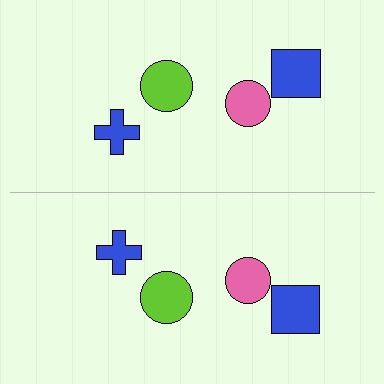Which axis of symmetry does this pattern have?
The pattern has a horizontal axis of symmetry running through the center of the image.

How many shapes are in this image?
There are 8 shapes in this image.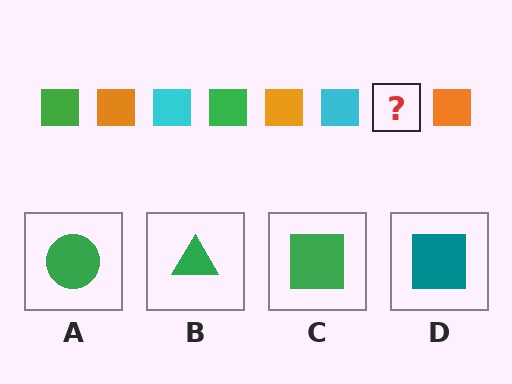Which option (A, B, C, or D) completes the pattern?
C.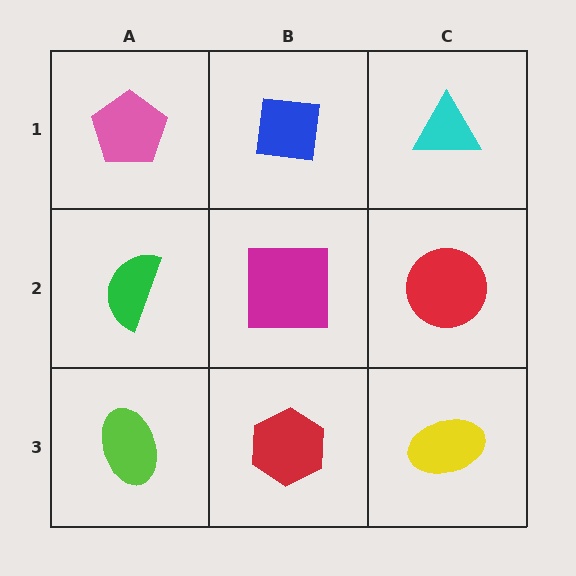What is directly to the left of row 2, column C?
A magenta square.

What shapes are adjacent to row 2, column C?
A cyan triangle (row 1, column C), a yellow ellipse (row 3, column C), a magenta square (row 2, column B).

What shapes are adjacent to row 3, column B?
A magenta square (row 2, column B), a lime ellipse (row 3, column A), a yellow ellipse (row 3, column C).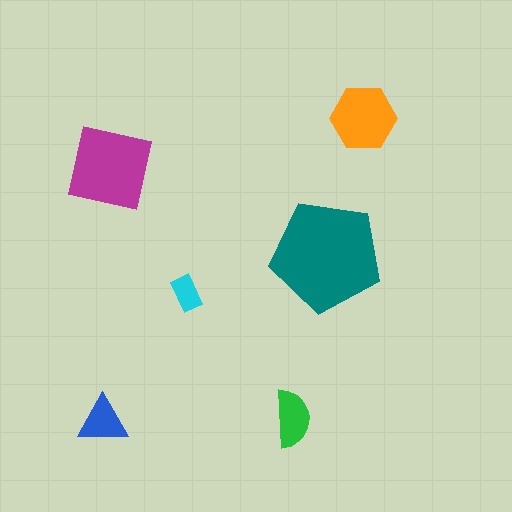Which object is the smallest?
The cyan rectangle.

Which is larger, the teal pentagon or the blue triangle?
The teal pentagon.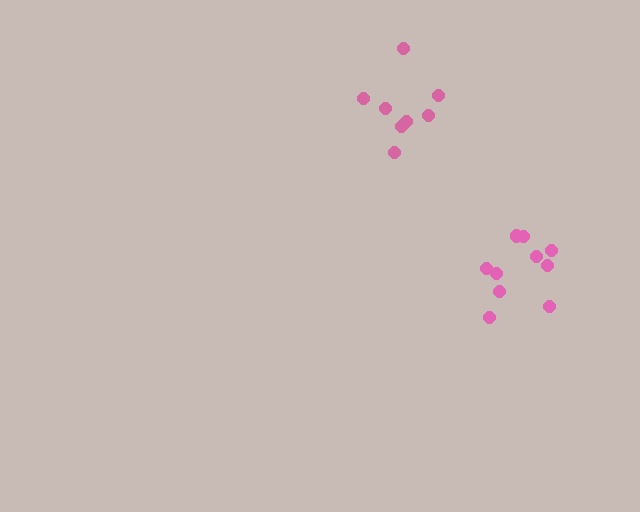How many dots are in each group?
Group 1: 8 dots, Group 2: 10 dots (18 total).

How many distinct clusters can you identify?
There are 2 distinct clusters.